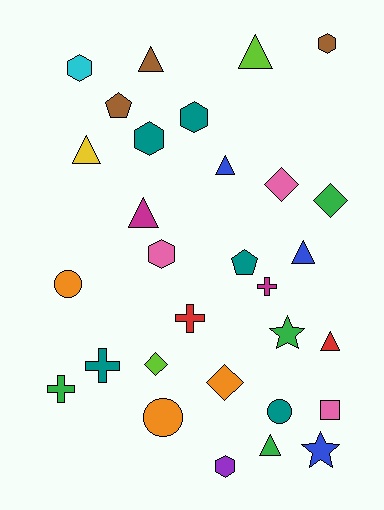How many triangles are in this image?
There are 8 triangles.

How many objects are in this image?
There are 30 objects.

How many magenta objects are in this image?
There are 2 magenta objects.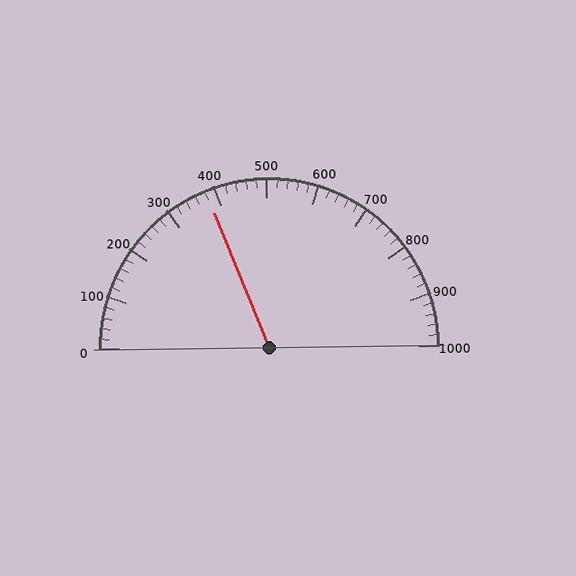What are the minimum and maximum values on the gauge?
The gauge ranges from 0 to 1000.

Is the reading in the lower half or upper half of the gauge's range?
The reading is in the lower half of the range (0 to 1000).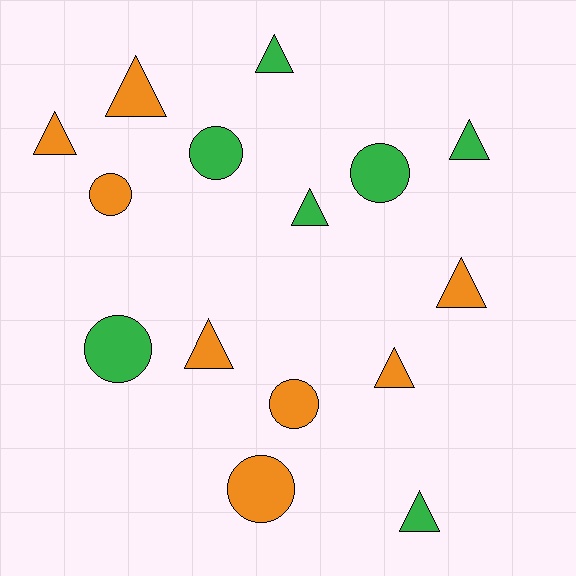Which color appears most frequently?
Orange, with 8 objects.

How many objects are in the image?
There are 15 objects.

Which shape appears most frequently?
Triangle, with 9 objects.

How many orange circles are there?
There are 3 orange circles.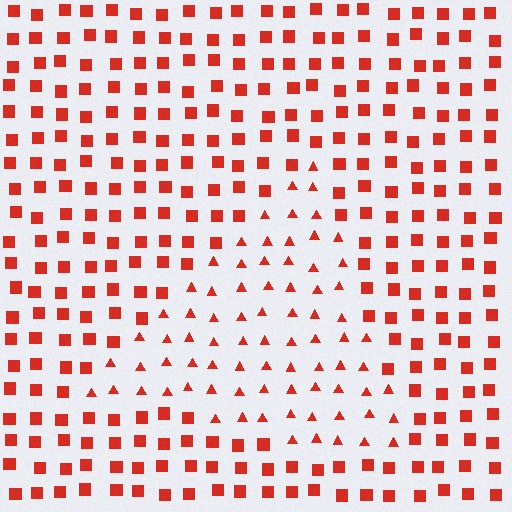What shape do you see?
I see a triangle.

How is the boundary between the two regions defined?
The boundary is defined by a change in element shape: triangles inside vs. squares outside. All elements share the same color and spacing.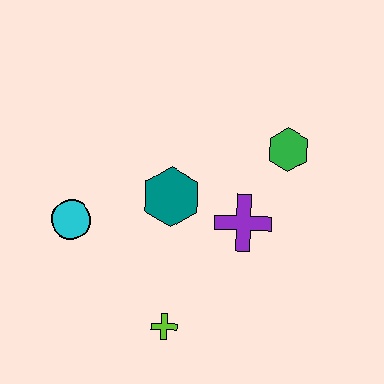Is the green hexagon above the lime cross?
Yes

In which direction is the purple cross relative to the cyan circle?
The purple cross is to the right of the cyan circle.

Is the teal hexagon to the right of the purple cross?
No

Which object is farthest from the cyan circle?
The green hexagon is farthest from the cyan circle.